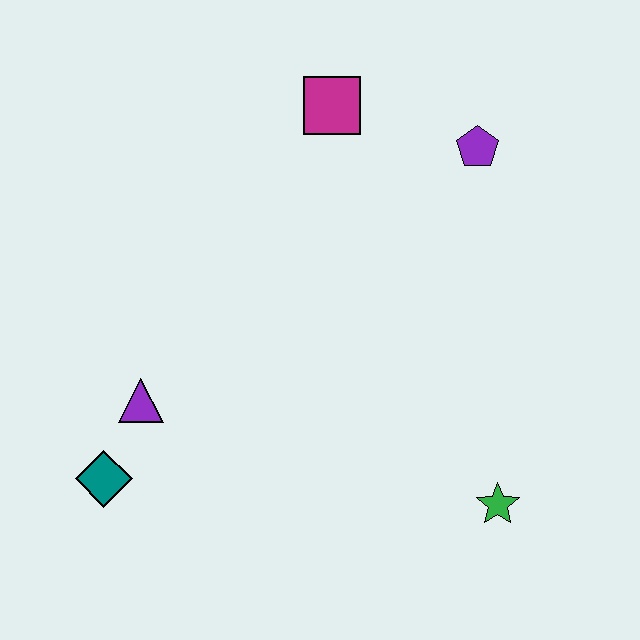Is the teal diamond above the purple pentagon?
No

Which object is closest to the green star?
The purple pentagon is closest to the green star.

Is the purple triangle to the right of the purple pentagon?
No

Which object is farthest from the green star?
The magenta square is farthest from the green star.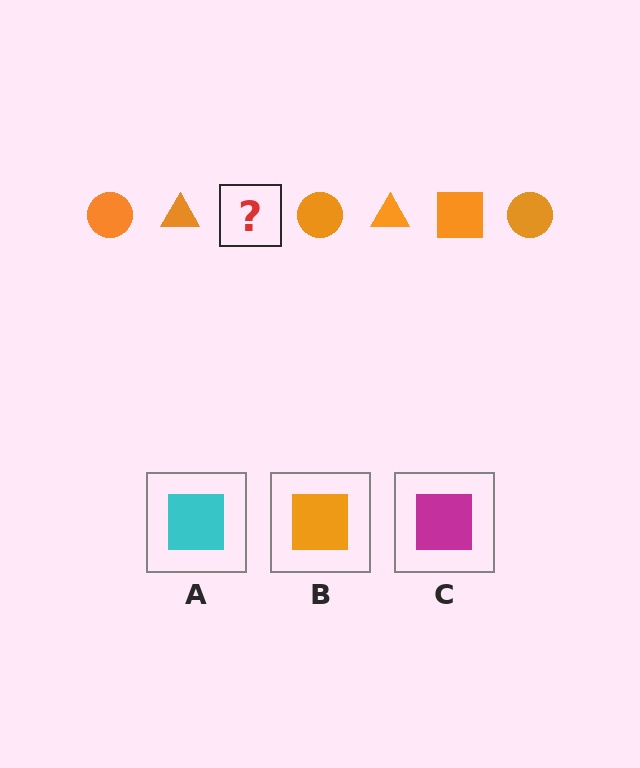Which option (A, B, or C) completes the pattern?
B.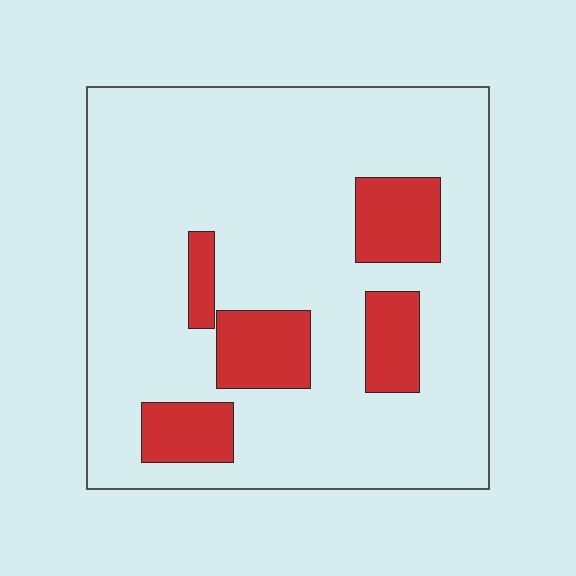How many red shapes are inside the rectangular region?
5.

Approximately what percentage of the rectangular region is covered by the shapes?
Approximately 20%.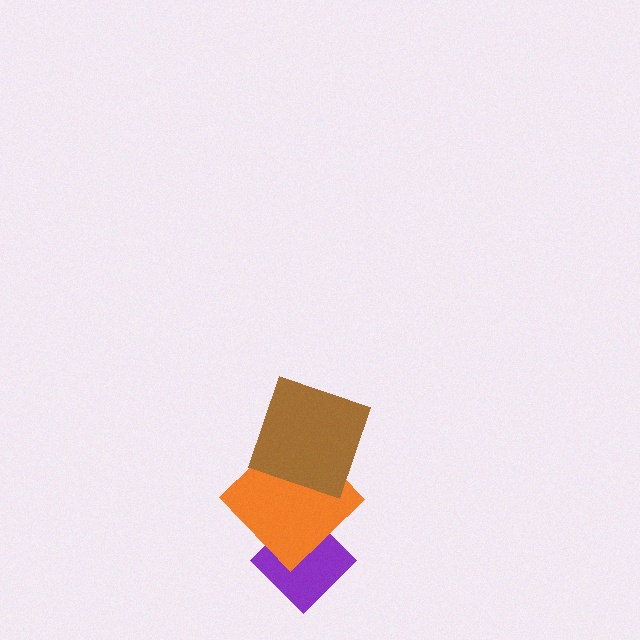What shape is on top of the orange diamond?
The brown square is on top of the orange diamond.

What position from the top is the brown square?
The brown square is 1st from the top.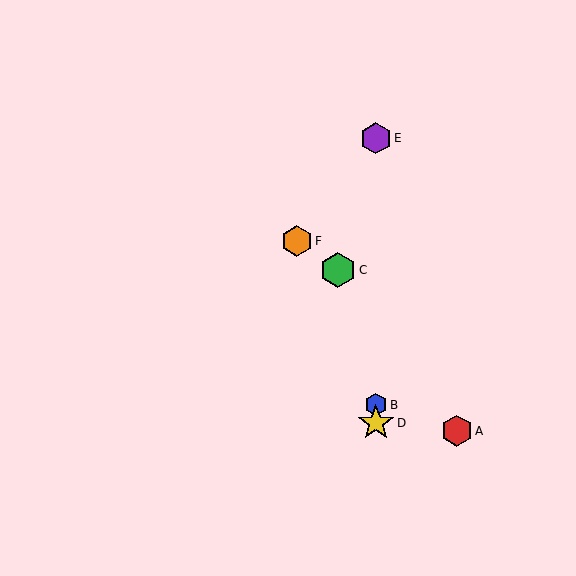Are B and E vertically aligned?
Yes, both are at x≈376.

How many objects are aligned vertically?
3 objects (B, D, E) are aligned vertically.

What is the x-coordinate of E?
Object E is at x≈376.